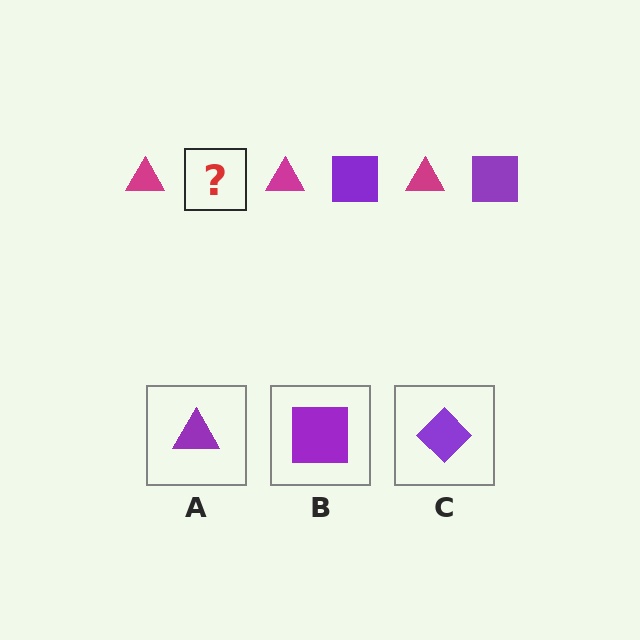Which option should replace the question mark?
Option B.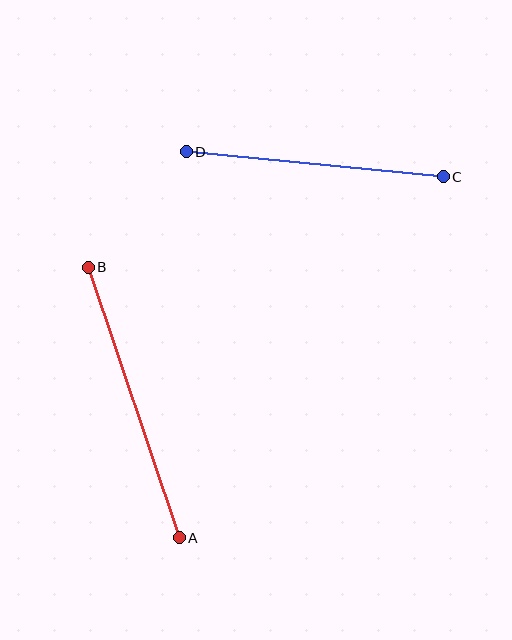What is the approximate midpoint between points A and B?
The midpoint is at approximately (134, 402) pixels.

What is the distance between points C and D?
The distance is approximately 258 pixels.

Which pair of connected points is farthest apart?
Points A and B are farthest apart.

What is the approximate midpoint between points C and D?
The midpoint is at approximately (315, 164) pixels.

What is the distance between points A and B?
The distance is approximately 285 pixels.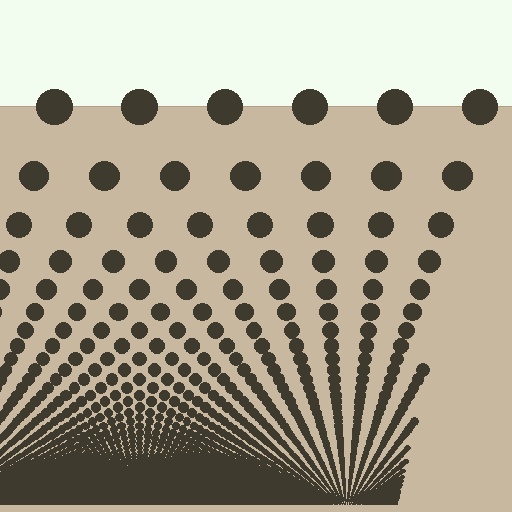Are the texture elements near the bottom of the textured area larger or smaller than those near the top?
Smaller. The gradient is inverted — elements near the bottom are smaller and denser.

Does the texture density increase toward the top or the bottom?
Density increases toward the bottom.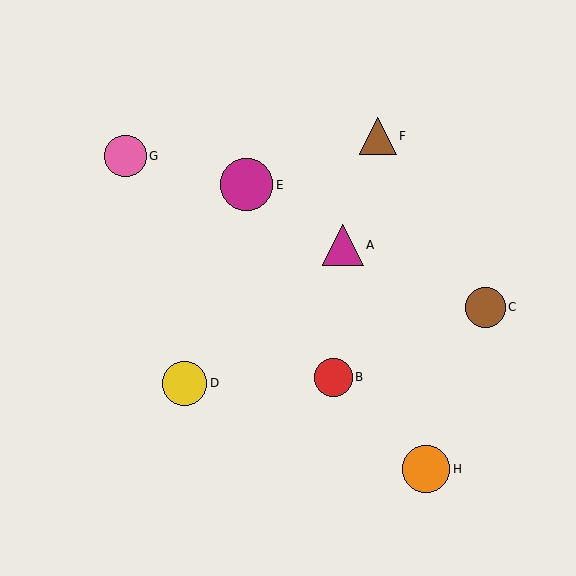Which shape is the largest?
The magenta circle (labeled E) is the largest.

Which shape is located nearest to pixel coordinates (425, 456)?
The orange circle (labeled H) at (426, 469) is nearest to that location.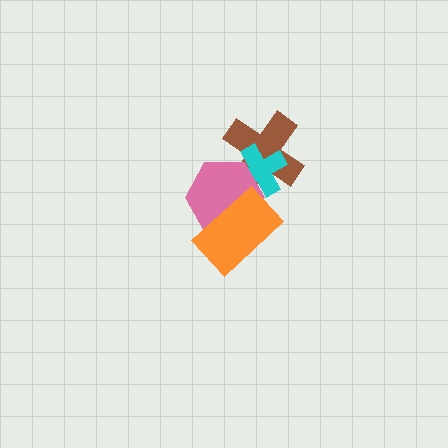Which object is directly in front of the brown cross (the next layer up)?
The cyan cross is directly in front of the brown cross.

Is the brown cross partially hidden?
Yes, it is partially covered by another shape.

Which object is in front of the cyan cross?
The pink hexagon is in front of the cyan cross.